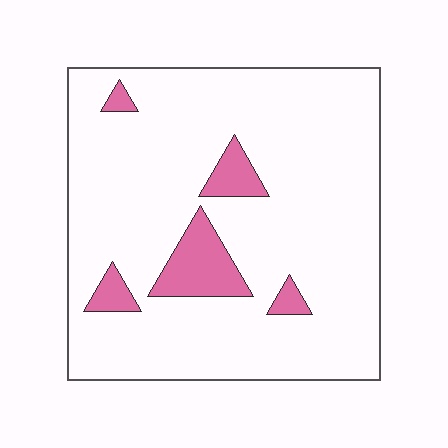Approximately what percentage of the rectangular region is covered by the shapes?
Approximately 10%.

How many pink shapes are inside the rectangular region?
5.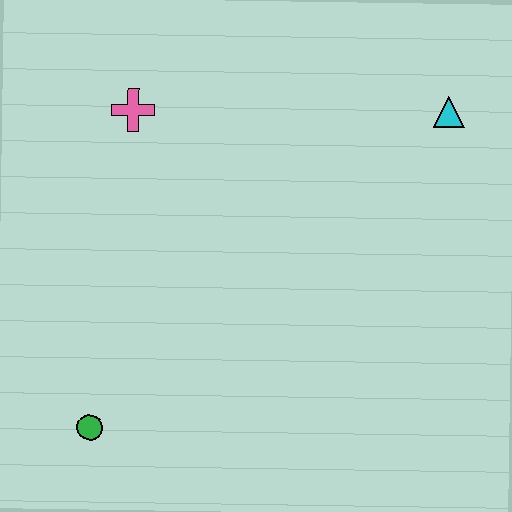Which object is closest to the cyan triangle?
The pink cross is closest to the cyan triangle.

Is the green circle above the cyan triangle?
No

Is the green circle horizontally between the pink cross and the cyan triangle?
No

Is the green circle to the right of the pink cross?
No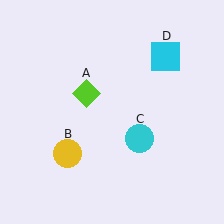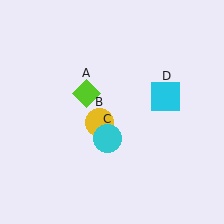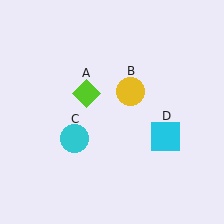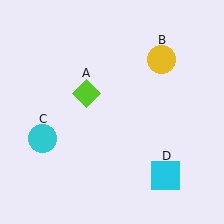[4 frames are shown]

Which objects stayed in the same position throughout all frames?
Lime diamond (object A) remained stationary.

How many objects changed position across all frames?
3 objects changed position: yellow circle (object B), cyan circle (object C), cyan square (object D).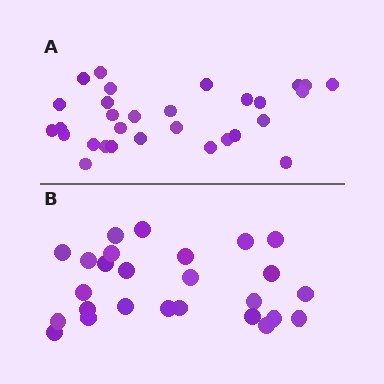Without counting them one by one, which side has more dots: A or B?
Region A (the top region) has more dots.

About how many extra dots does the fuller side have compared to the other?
Region A has about 4 more dots than region B.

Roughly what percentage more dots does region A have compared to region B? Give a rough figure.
About 15% more.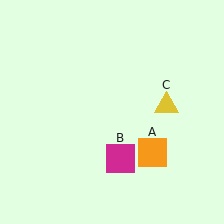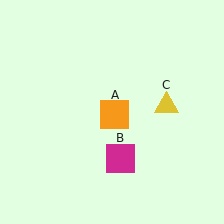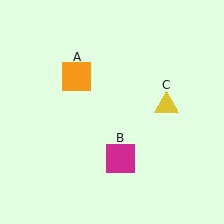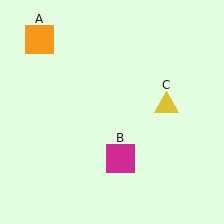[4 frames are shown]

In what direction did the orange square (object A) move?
The orange square (object A) moved up and to the left.